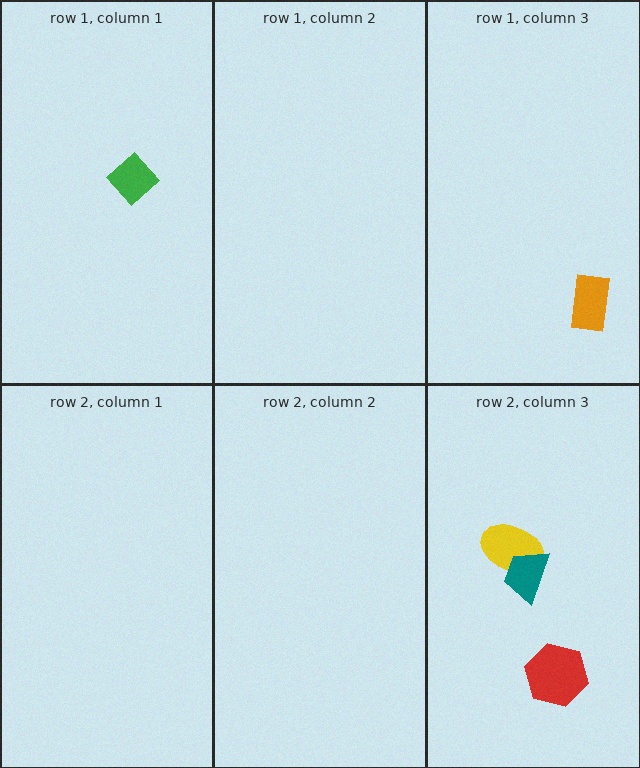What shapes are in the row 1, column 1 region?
The green diamond.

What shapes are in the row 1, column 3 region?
The orange rectangle.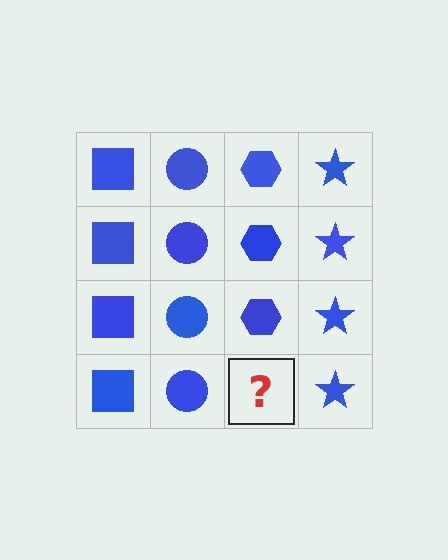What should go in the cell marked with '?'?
The missing cell should contain a blue hexagon.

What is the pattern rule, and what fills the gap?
The rule is that each column has a consistent shape. The gap should be filled with a blue hexagon.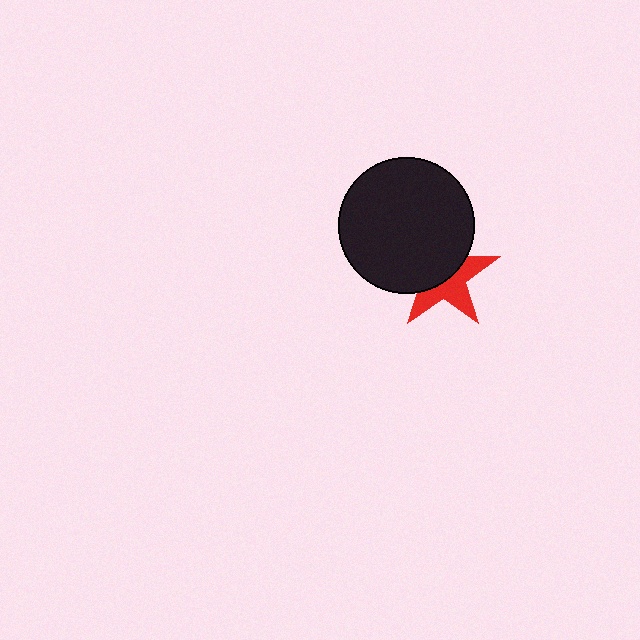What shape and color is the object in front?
The object in front is a black circle.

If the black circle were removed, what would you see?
You would see the complete red star.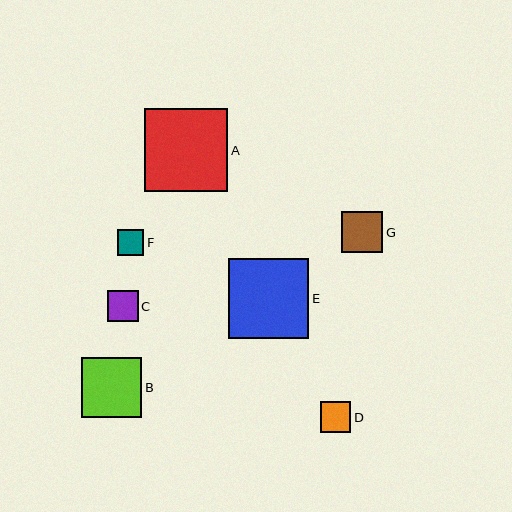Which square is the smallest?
Square F is the smallest with a size of approximately 26 pixels.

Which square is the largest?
Square A is the largest with a size of approximately 84 pixels.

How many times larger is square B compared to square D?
Square B is approximately 1.9 times the size of square D.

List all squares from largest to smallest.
From largest to smallest: A, E, B, G, C, D, F.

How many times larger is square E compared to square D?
Square E is approximately 2.6 times the size of square D.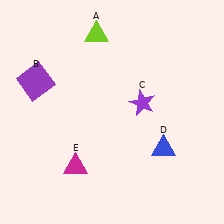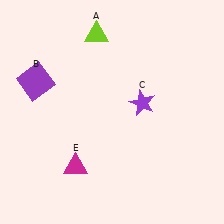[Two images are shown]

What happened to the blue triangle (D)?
The blue triangle (D) was removed in Image 2. It was in the bottom-right area of Image 1.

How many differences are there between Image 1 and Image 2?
There is 1 difference between the two images.